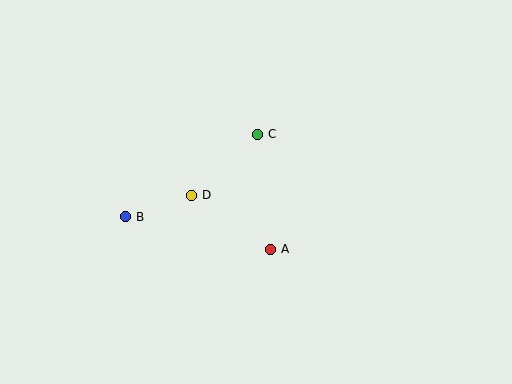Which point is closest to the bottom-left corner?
Point B is closest to the bottom-left corner.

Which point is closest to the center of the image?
Point C at (258, 134) is closest to the center.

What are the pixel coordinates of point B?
Point B is at (126, 217).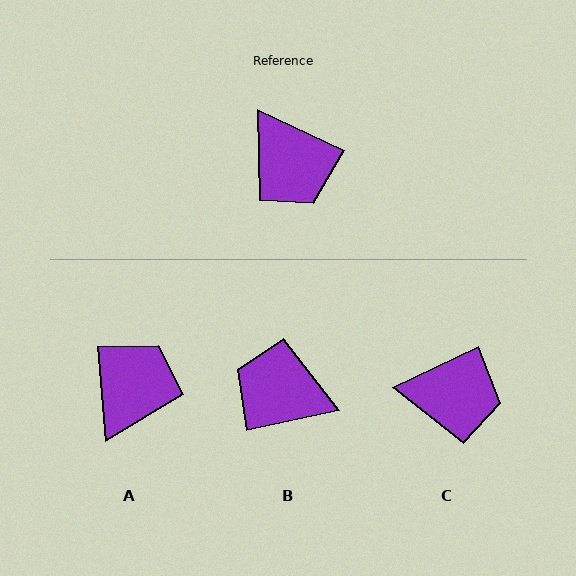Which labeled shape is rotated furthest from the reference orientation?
B, about 143 degrees away.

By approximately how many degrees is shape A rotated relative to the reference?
Approximately 120 degrees counter-clockwise.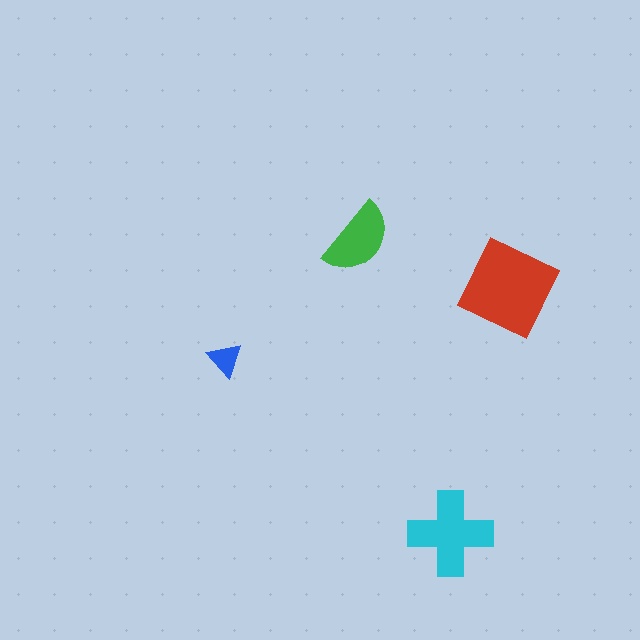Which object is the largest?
The red diamond.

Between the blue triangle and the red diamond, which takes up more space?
The red diamond.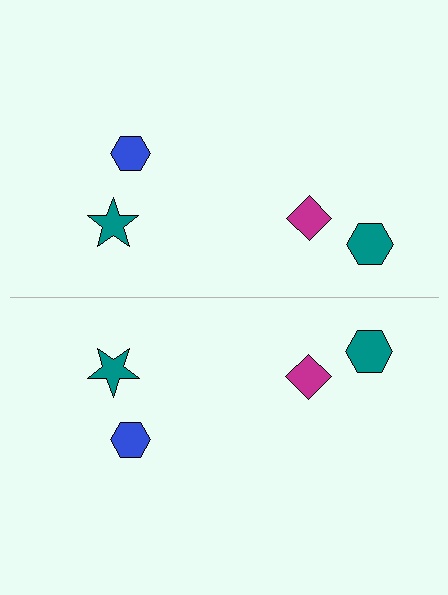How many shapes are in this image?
There are 8 shapes in this image.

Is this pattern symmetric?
Yes, this pattern has bilateral (reflection) symmetry.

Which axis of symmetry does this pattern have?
The pattern has a horizontal axis of symmetry running through the center of the image.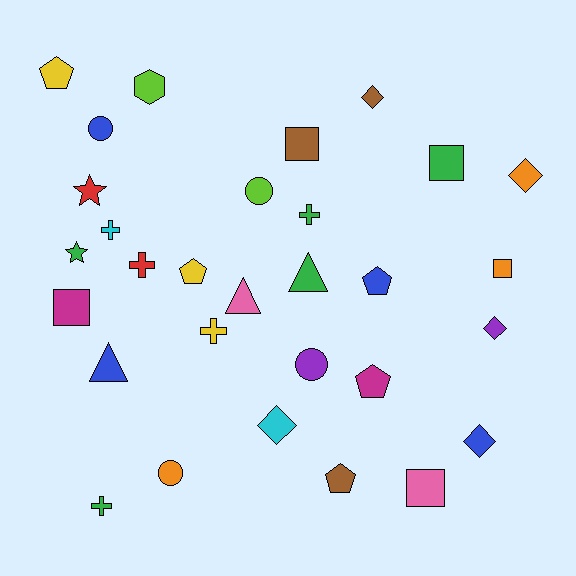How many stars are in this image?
There are 2 stars.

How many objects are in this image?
There are 30 objects.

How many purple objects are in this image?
There are 2 purple objects.